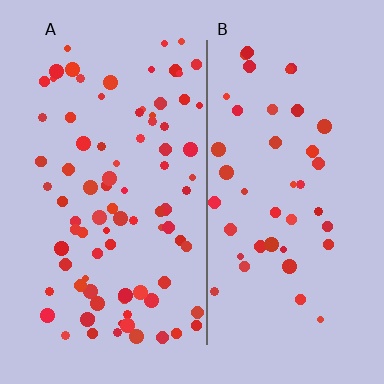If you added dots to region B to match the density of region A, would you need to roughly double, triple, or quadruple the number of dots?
Approximately double.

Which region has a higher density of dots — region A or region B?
A (the left).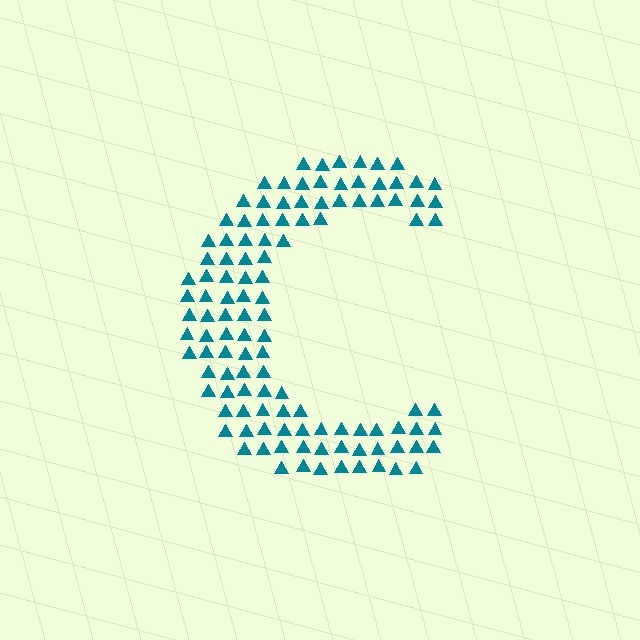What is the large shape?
The large shape is the letter C.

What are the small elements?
The small elements are triangles.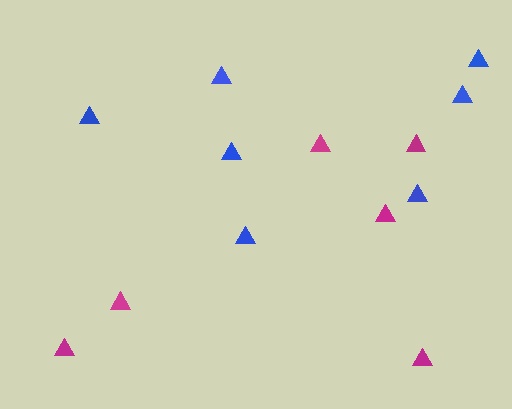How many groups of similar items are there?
There are 2 groups: one group of magenta triangles (6) and one group of blue triangles (7).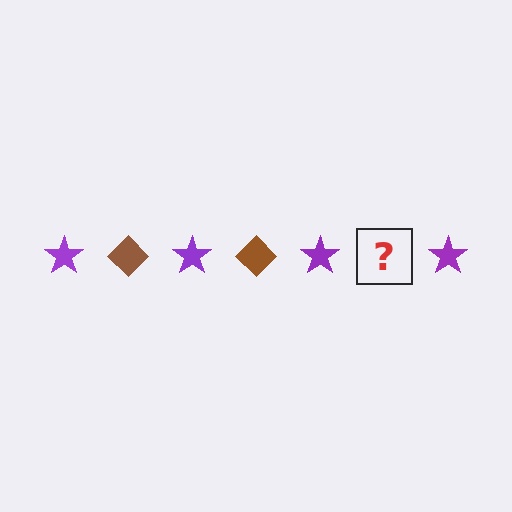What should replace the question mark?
The question mark should be replaced with a brown diamond.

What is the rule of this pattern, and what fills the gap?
The rule is that the pattern alternates between purple star and brown diamond. The gap should be filled with a brown diamond.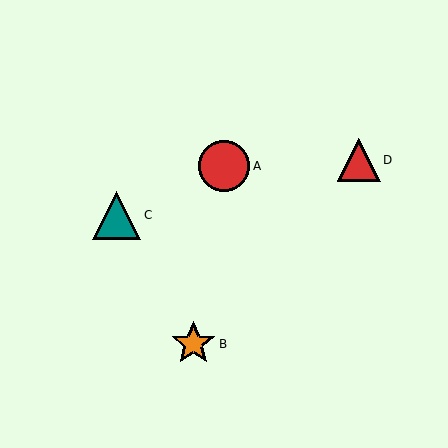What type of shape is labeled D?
Shape D is a red triangle.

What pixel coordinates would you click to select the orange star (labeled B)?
Click at (193, 344) to select the orange star B.